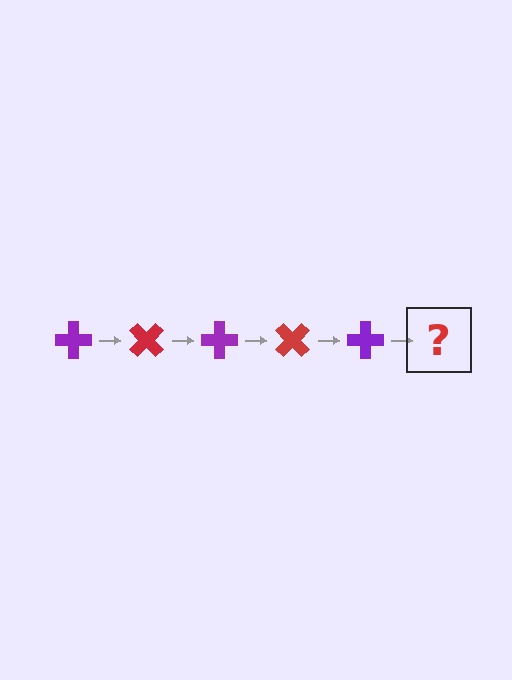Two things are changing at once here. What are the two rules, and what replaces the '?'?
The two rules are that it rotates 45 degrees each step and the color cycles through purple and red. The '?' should be a red cross, rotated 225 degrees from the start.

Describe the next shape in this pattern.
It should be a red cross, rotated 225 degrees from the start.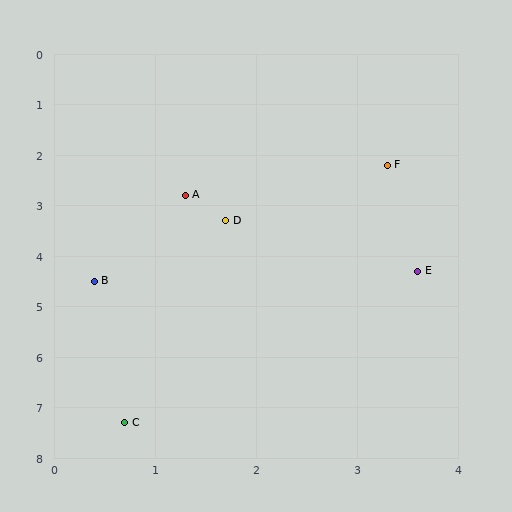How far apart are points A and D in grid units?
Points A and D are about 0.6 grid units apart.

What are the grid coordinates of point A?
Point A is at approximately (1.3, 2.8).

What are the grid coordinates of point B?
Point B is at approximately (0.4, 4.5).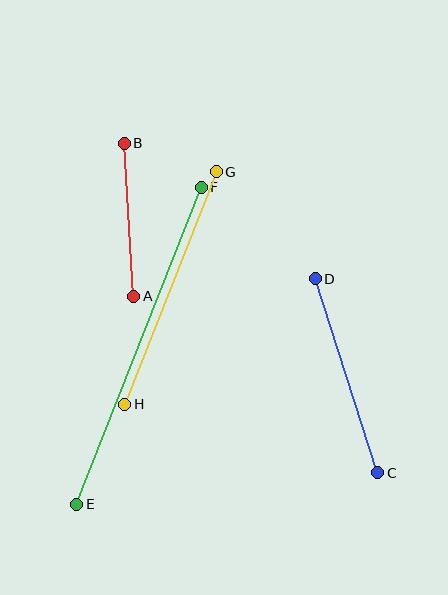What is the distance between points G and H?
The distance is approximately 250 pixels.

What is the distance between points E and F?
The distance is approximately 341 pixels.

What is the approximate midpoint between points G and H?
The midpoint is at approximately (171, 288) pixels.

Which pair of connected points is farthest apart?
Points E and F are farthest apart.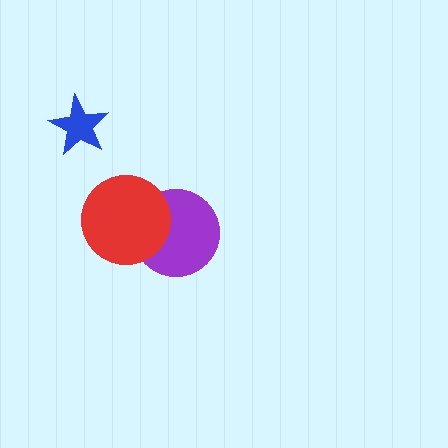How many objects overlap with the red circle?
1 object overlaps with the red circle.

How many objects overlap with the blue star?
0 objects overlap with the blue star.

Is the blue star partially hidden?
No, no other shape covers it.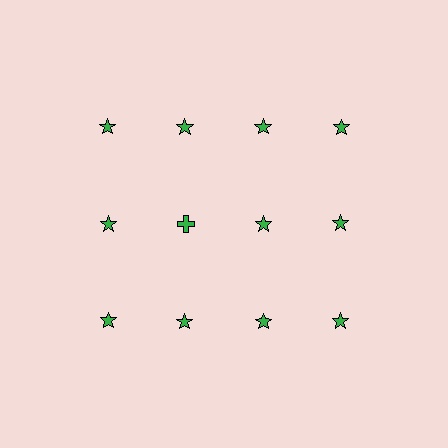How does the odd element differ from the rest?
It has a different shape: cross instead of star.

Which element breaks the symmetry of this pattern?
The green cross in the second row, second from left column breaks the symmetry. All other shapes are green stars.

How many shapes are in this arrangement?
There are 12 shapes arranged in a grid pattern.